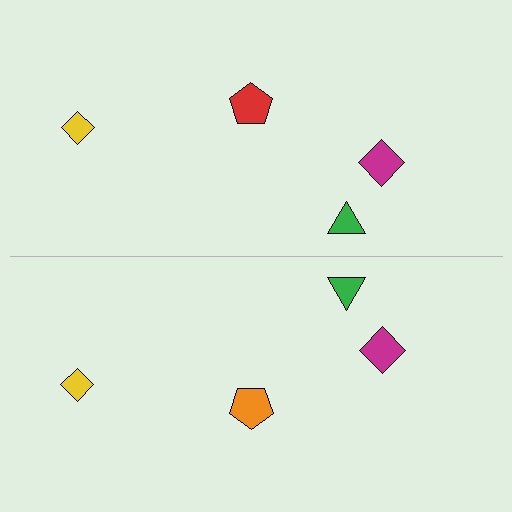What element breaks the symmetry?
The orange pentagon on the bottom side breaks the symmetry — its mirror counterpart is red.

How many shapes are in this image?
There are 8 shapes in this image.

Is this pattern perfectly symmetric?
No, the pattern is not perfectly symmetric. The orange pentagon on the bottom side breaks the symmetry — its mirror counterpart is red.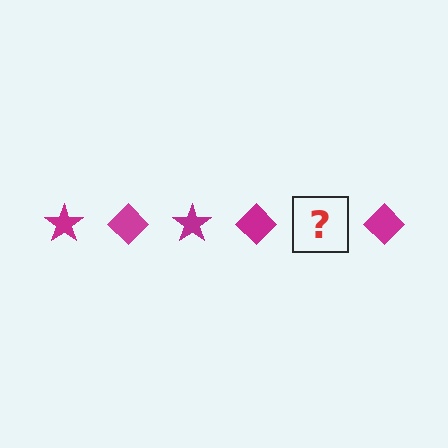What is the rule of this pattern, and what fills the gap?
The rule is that the pattern cycles through star, diamond shapes in magenta. The gap should be filled with a magenta star.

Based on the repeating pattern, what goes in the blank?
The blank should be a magenta star.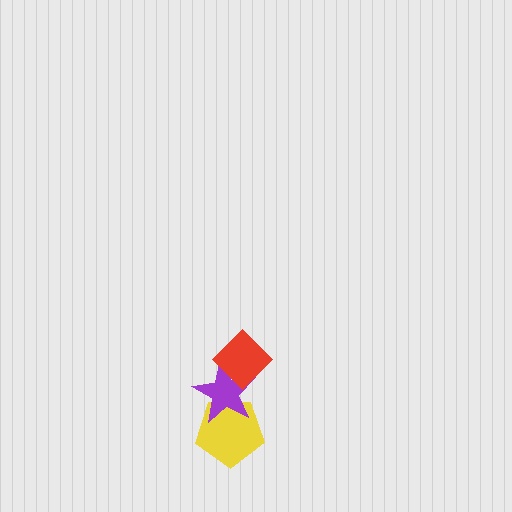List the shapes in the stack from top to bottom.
From top to bottom: the red diamond, the purple star, the yellow pentagon.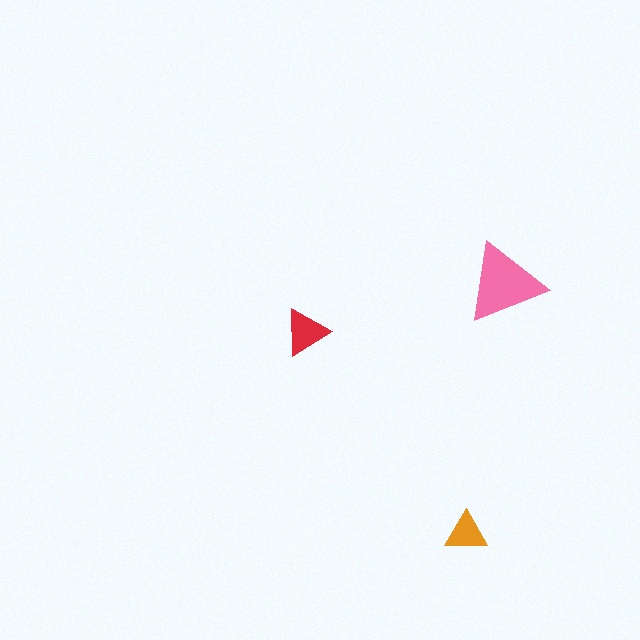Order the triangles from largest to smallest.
the pink one, the red one, the orange one.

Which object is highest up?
The pink triangle is topmost.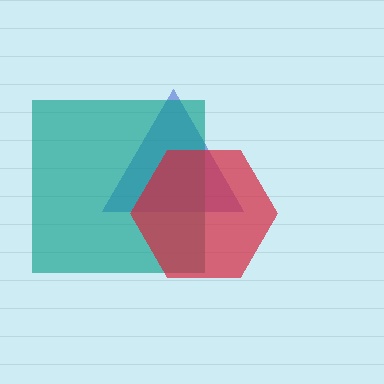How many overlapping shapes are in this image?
There are 3 overlapping shapes in the image.